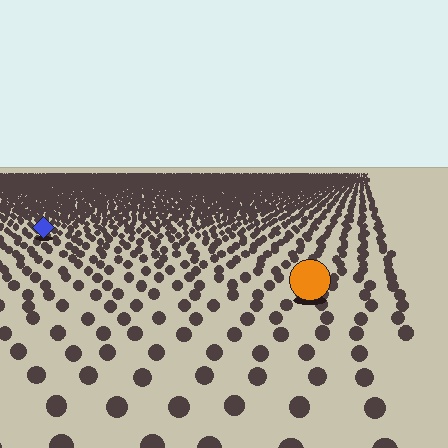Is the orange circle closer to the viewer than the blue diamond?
Yes. The orange circle is closer — you can tell from the texture gradient: the ground texture is coarser near it.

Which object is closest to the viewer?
The orange circle is closest. The texture marks near it are larger and more spread out.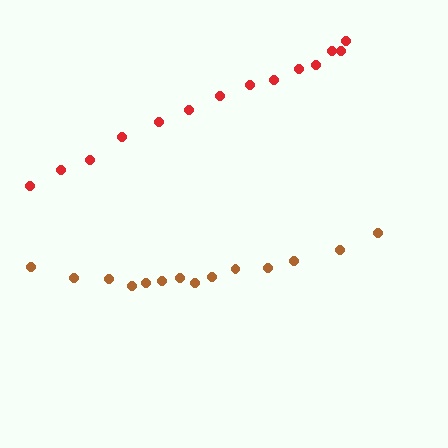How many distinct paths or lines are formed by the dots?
There are 2 distinct paths.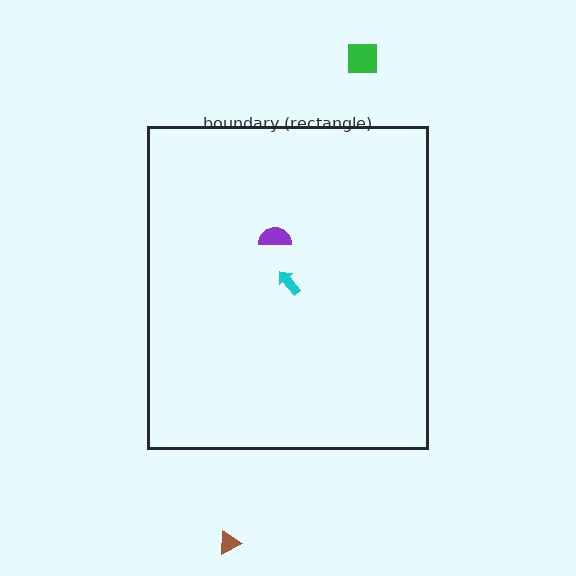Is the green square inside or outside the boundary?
Outside.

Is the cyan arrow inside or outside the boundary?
Inside.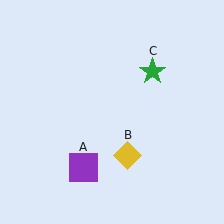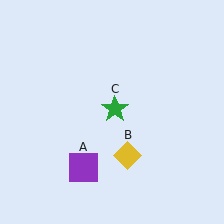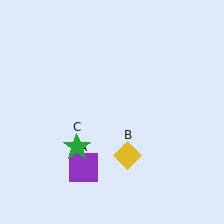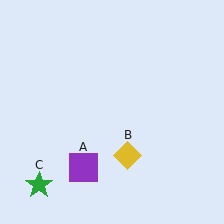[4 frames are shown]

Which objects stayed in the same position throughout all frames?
Purple square (object A) and yellow diamond (object B) remained stationary.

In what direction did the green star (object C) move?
The green star (object C) moved down and to the left.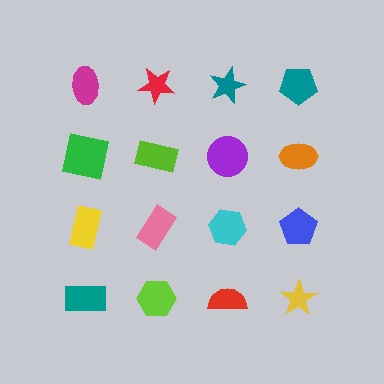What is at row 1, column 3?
A teal star.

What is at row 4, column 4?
A yellow star.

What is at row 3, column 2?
A pink rectangle.